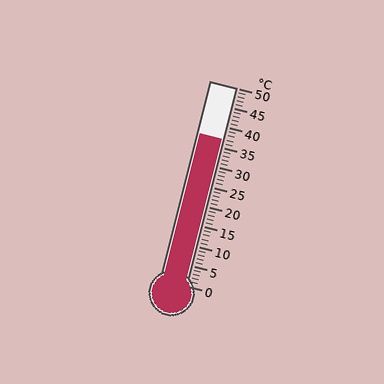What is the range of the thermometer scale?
The thermometer scale ranges from 0°C to 50°C.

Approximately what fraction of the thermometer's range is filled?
The thermometer is filled to approximately 75% of its range.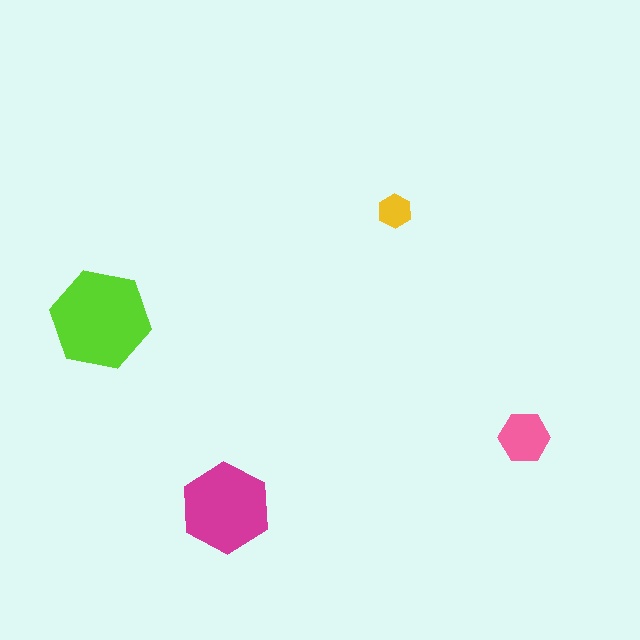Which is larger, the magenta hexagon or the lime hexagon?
The lime one.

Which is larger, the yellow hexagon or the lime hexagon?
The lime one.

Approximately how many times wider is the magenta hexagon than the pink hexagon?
About 2 times wider.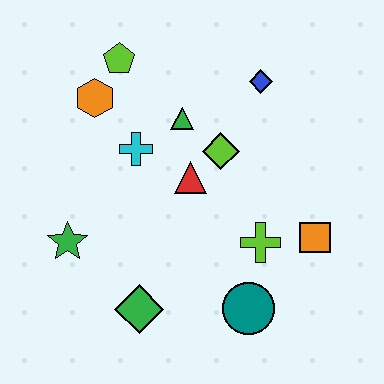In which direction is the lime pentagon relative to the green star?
The lime pentagon is above the green star.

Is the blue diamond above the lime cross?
Yes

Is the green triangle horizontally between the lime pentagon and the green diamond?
No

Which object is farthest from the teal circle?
The lime pentagon is farthest from the teal circle.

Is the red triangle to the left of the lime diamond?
Yes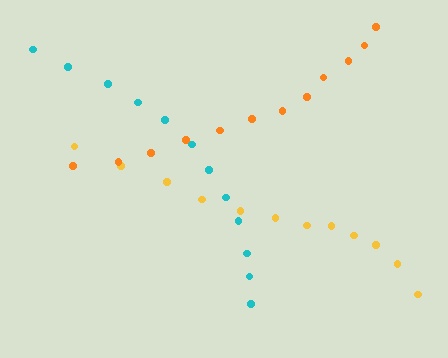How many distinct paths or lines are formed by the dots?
There are 3 distinct paths.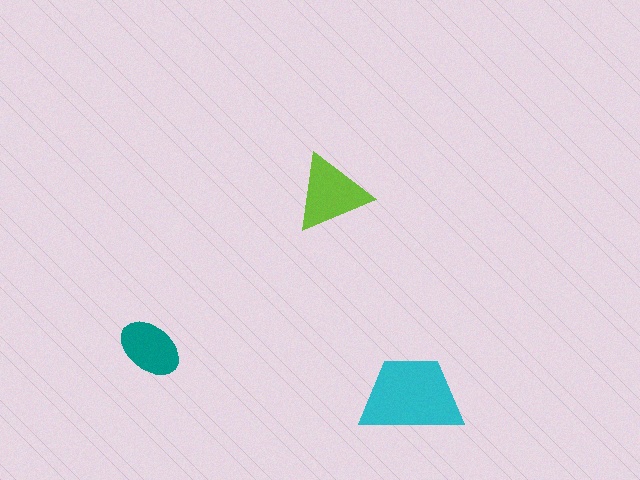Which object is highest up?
The lime triangle is topmost.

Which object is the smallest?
The teal ellipse.